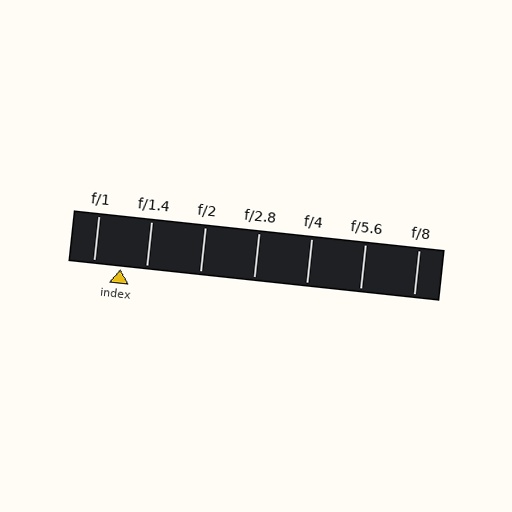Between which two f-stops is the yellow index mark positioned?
The index mark is between f/1 and f/1.4.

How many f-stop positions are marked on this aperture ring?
There are 7 f-stop positions marked.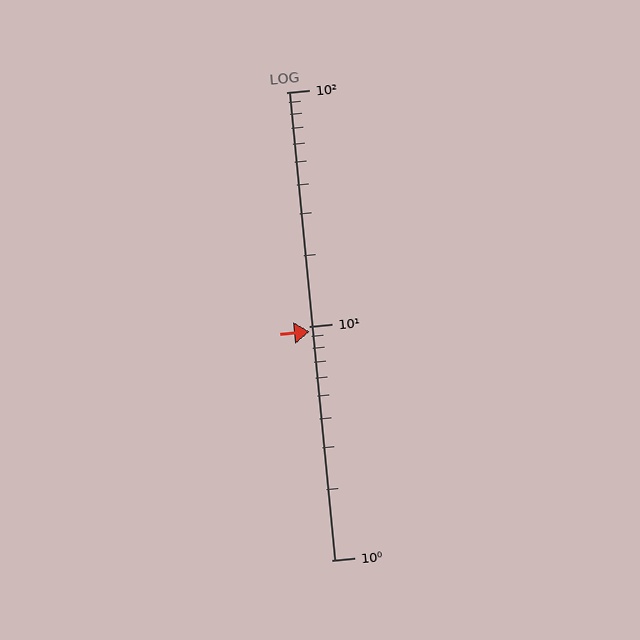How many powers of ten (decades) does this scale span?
The scale spans 2 decades, from 1 to 100.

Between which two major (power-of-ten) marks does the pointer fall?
The pointer is between 1 and 10.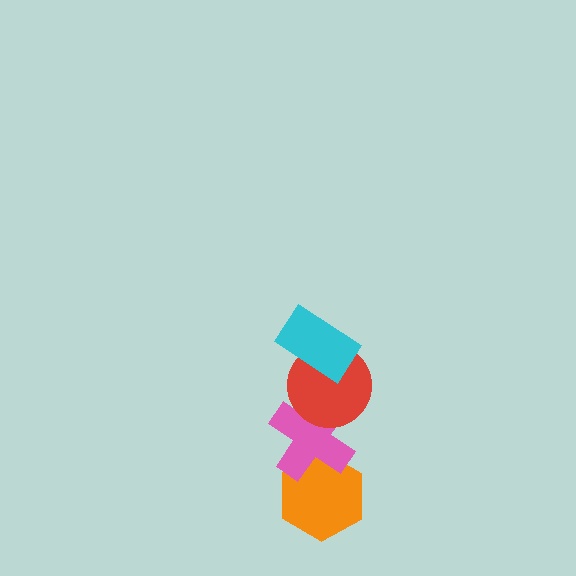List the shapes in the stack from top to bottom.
From top to bottom: the cyan rectangle, the red circle, the pink cross, the orange hexagon.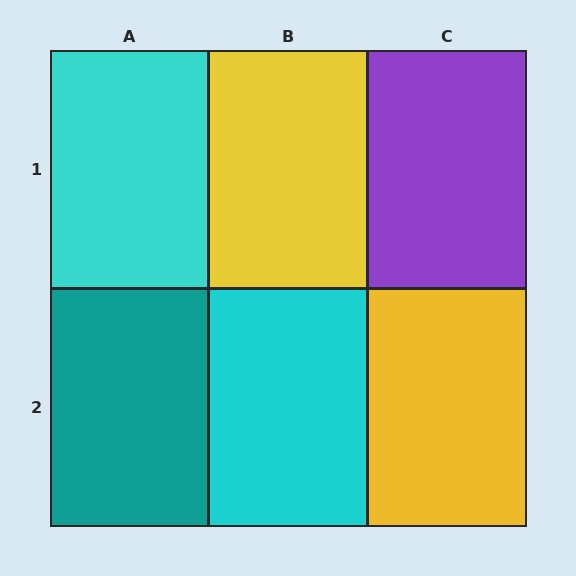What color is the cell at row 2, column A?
Teal.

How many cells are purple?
1 cell is purple.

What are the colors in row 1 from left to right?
Cyan, yellow, purple.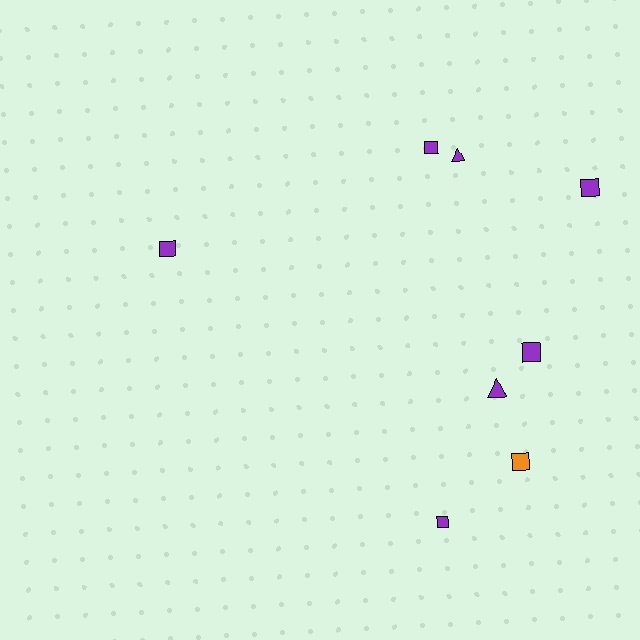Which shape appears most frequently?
Square, with 6 objects.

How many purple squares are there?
There are 5 purple squares.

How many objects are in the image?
There are 8 objects.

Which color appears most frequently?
Purple, with 7 objects.